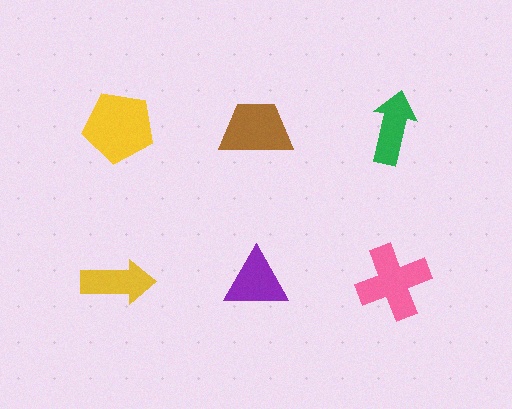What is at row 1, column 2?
A brown trapezoid.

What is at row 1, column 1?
A yellow pentagon.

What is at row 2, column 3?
A pink cross.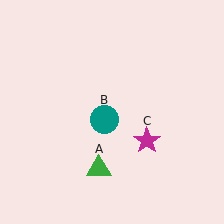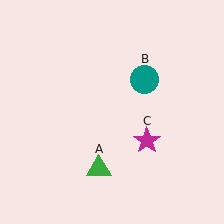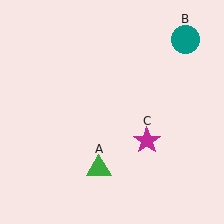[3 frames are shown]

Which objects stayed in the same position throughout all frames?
Green triangle (object A) and magenta star (object C) remained stationary.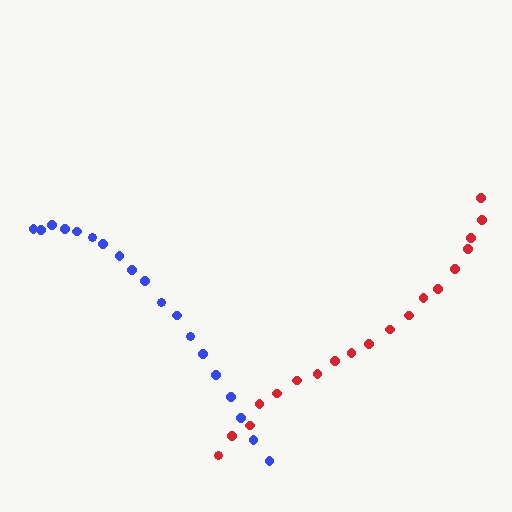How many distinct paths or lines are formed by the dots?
There are 2 distinct paths.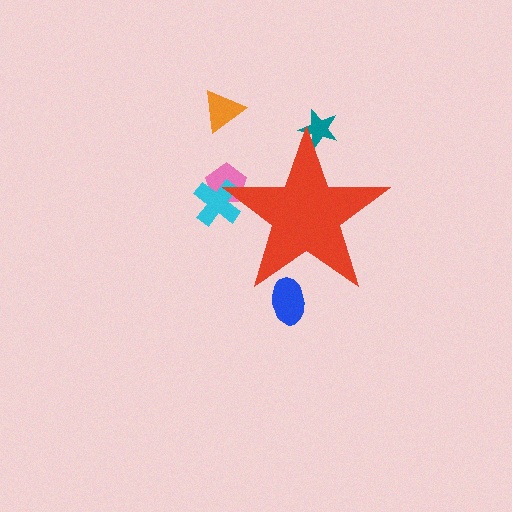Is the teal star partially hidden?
Yes, the teal star is partially hidden behind the red star.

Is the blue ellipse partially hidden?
Yes, the blue ellipse is partially hidden behind the red star.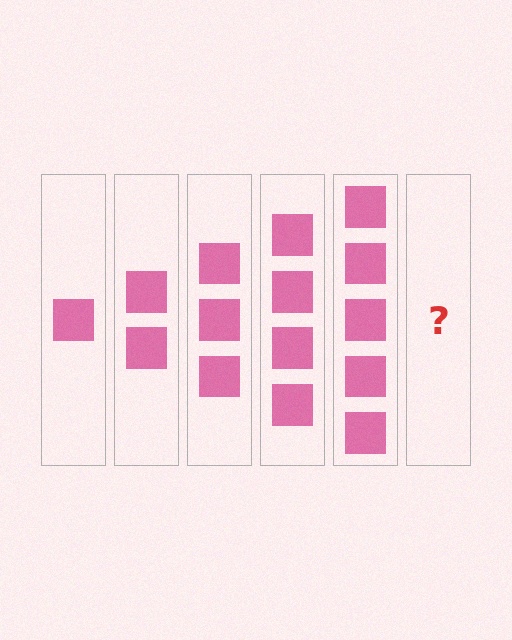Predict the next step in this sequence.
The next step is 6 squares.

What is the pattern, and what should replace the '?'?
The pattern is that each step adds one more square. The '?' should be 6 squares.